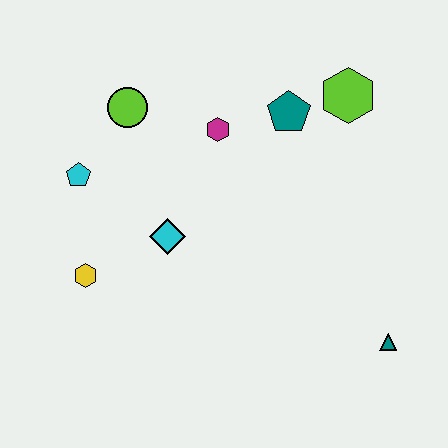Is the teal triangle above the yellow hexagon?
No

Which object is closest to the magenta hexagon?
The teal pentagon is closest to the magenta hexagon.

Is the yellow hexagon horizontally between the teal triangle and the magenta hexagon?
No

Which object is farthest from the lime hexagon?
The yellow hexagon is farthest from the lime hexagon.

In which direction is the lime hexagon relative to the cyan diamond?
The lime hexagon is to the right of the cyan diamond.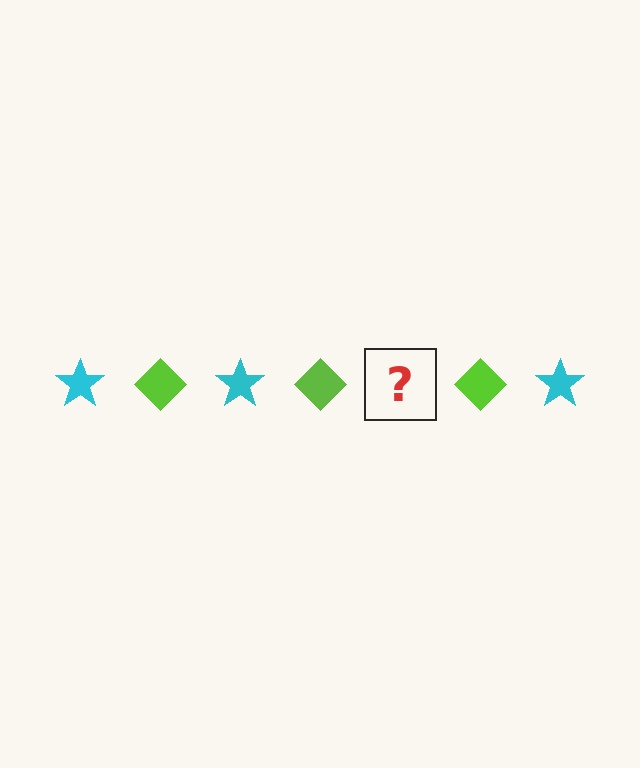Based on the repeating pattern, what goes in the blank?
The blank should be a cyan star.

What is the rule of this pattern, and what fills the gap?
The rule is that the pattern alternates between cyan star and lime diamond. The gap should be filled with a cyan star.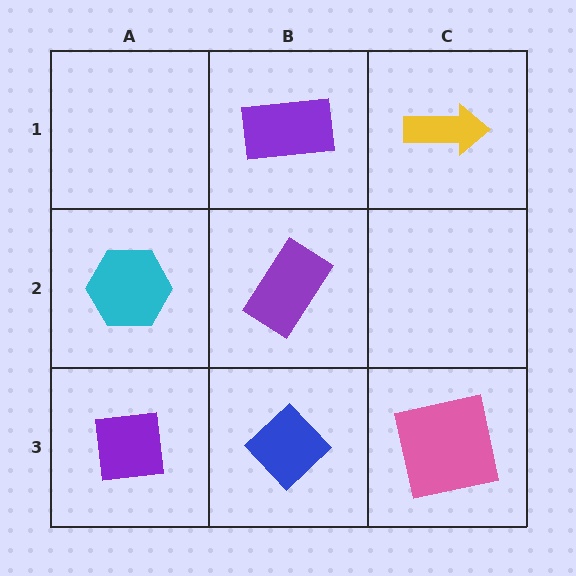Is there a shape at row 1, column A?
No, that cell is empty.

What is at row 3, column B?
A blue diamond.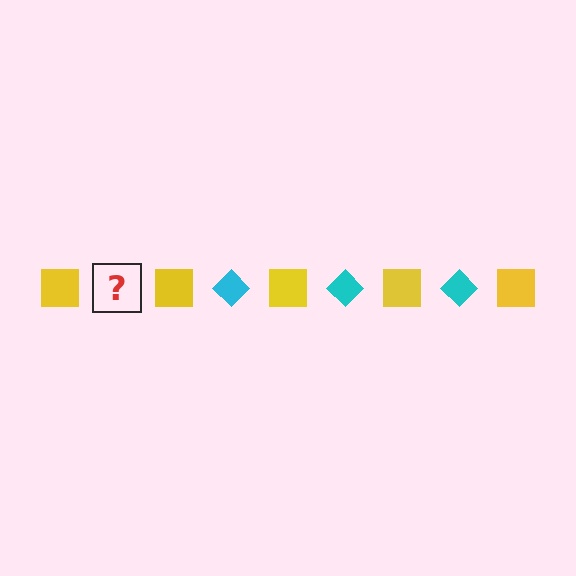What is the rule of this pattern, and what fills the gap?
The rule is that the pattern alternates between yellow square and cyan diamond. The gap should be filled with a cyan diamond.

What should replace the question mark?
The question mark should be replaced with a cyan diamond.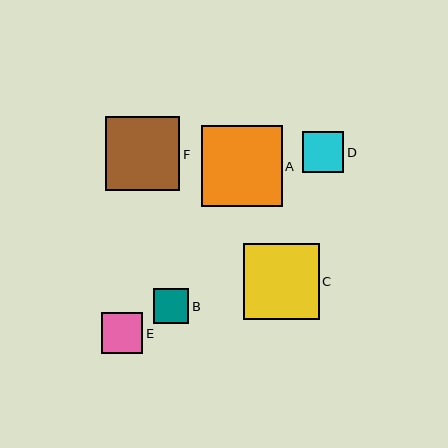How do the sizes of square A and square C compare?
Square A and square C are approximately the same size.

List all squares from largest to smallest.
From largest to smallest: A, C, F, E, D, B.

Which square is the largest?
Square A is the largest with a size of approximately 81 pixels.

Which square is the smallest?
Square B is the smallest with a size of approximately 35 pixels.